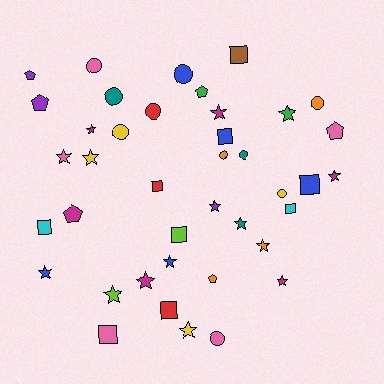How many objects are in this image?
There are 40 objects.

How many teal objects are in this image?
There are 3 teal objects.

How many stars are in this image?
There are 15 stars.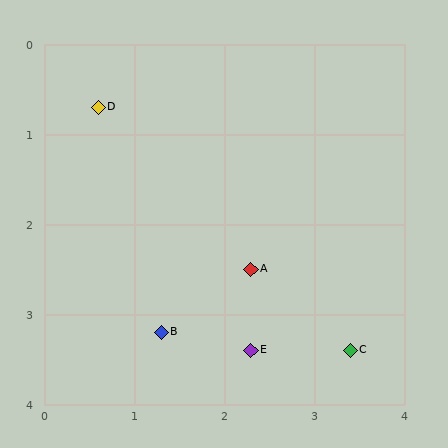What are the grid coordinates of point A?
Point A is at approximately (2.3, 2.5).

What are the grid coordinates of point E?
Point E is at approximately (2.3, 3.4).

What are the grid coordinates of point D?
Point D is at approximately (0.6, 0.7).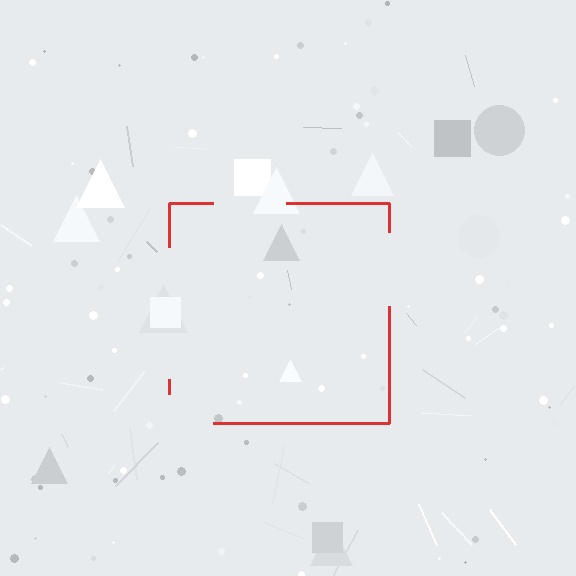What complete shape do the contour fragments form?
The contour fragments form a square.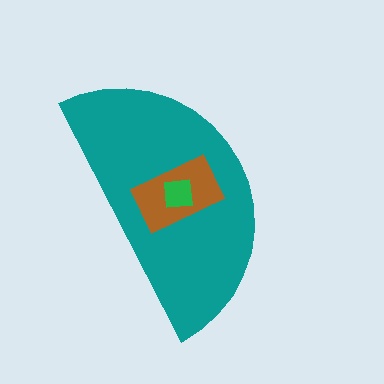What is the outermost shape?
The teal semicircle.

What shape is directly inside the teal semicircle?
The brown rectangle.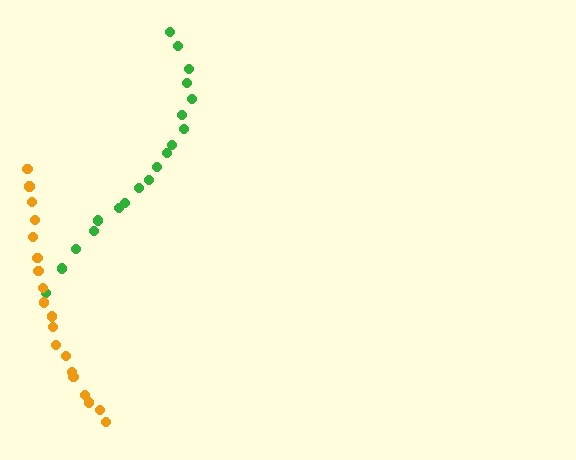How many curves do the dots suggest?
There are 2 distinct paths.